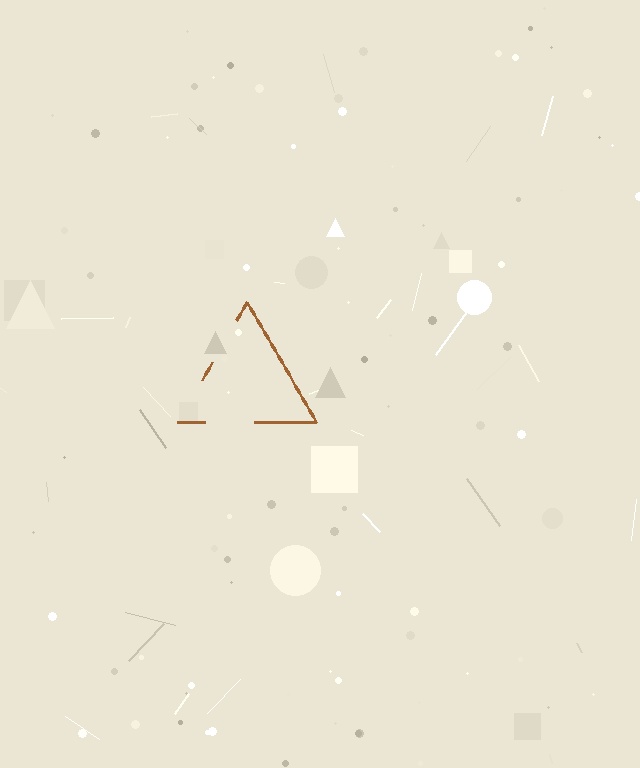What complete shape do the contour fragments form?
The contour fragments form a triangle.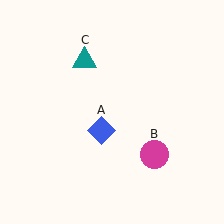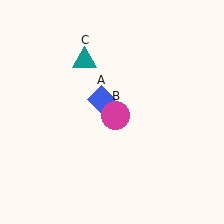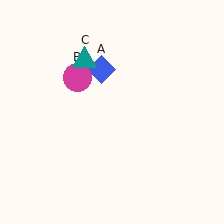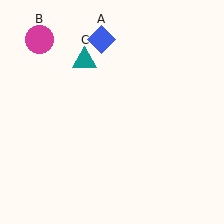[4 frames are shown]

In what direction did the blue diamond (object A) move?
The blue diamond (object A) moved up.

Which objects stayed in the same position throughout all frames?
Teal triangle (object C) remained stationary.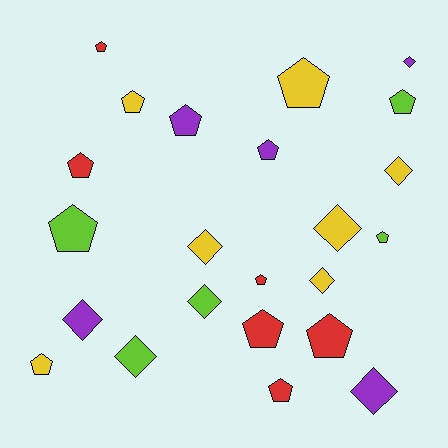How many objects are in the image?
There are 23 objects.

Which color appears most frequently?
Yellow, with 7 objects.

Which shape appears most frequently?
Pentagon, with 14 objects.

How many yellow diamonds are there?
There are 4 yellow diamonds.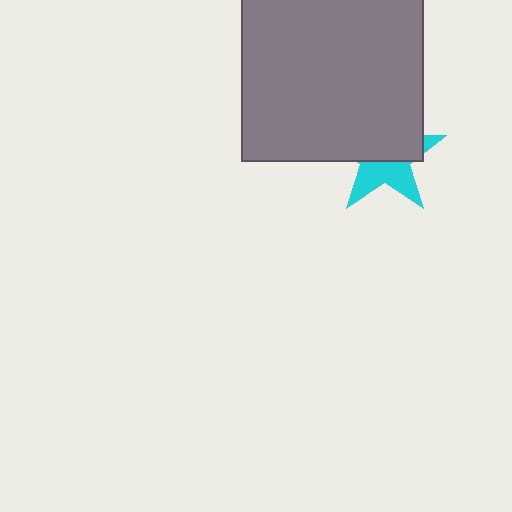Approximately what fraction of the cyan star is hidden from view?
Roughly 57% of the cyan star is hidden behind the gray square.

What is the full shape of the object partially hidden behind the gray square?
The partially hidden object is a cyan star.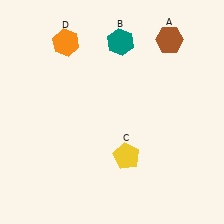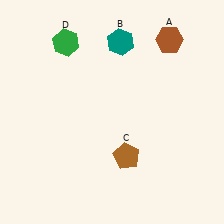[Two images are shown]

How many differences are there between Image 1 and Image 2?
There are 2 differences between the two images.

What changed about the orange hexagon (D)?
In Image 1, D is orange. In Image 2, it changed to green.